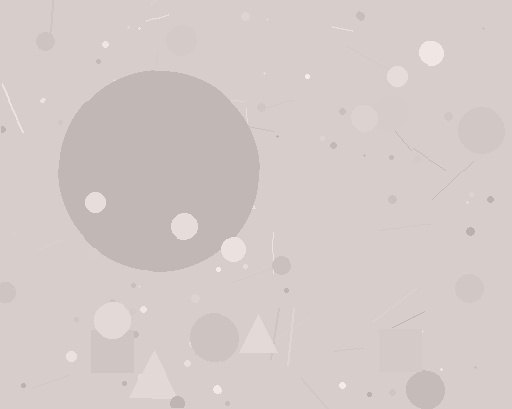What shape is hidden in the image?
A circle is hidden in the image.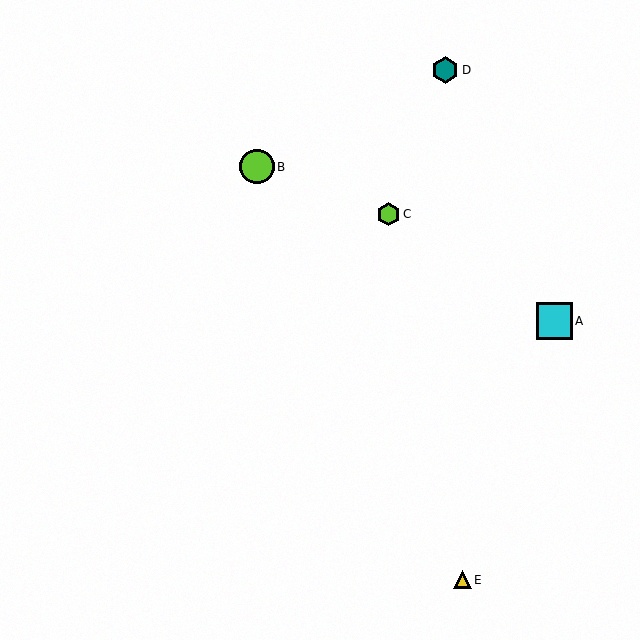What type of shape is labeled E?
Shape E is a yellow triangle.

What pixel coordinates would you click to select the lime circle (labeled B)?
Click at (257, 167) to select the lime circle B.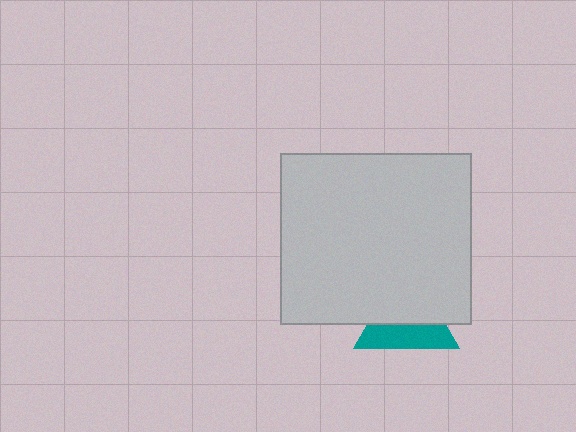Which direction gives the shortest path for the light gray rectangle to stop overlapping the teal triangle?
Moving up gives the shortest separation.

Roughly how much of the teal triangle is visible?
A small part of it is visible (roughly 45%).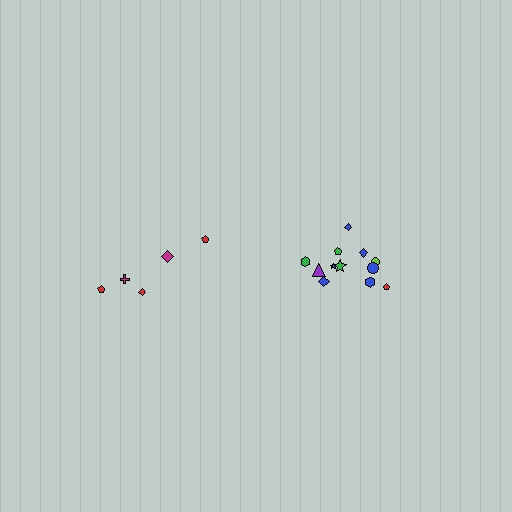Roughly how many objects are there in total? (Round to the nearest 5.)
Roughly 15 objects in total.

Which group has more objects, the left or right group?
The right group.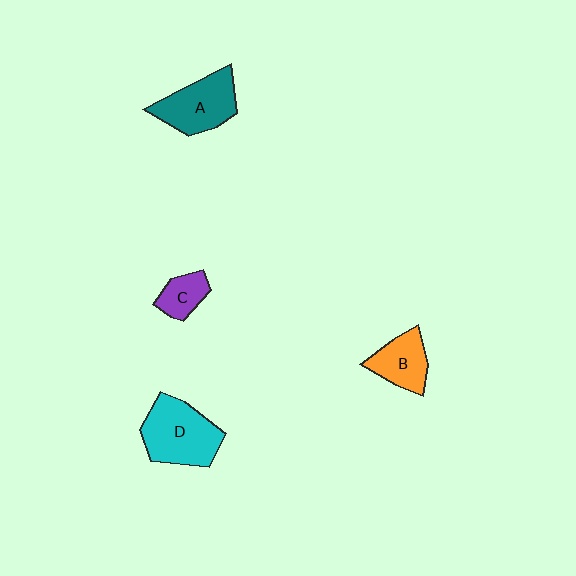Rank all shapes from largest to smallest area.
From largest to smallest: D (cyan), A (teal), B (orange), C (purple).